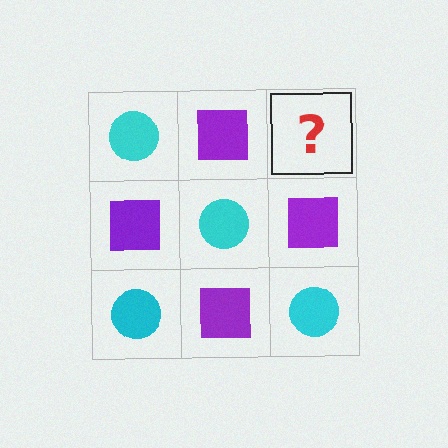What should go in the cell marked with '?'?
The missing cell should contain a cyan circle.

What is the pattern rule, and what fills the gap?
The rule is that it alternates cyan circle and purple square in a checkerboard pattern. The gap should be filled with a cyan circle.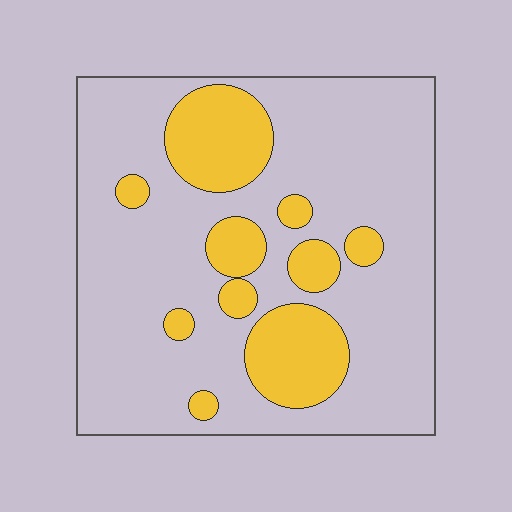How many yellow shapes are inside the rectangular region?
10.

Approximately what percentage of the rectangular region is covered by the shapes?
Approximately 25%.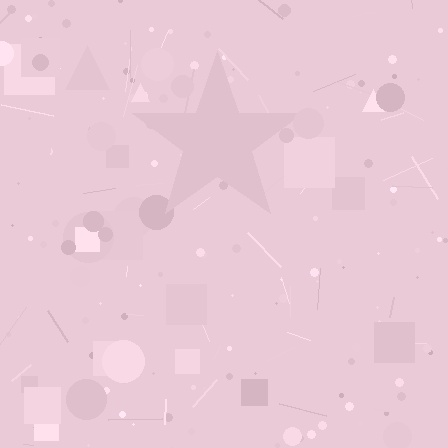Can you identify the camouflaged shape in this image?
The camouflaged shape is a star.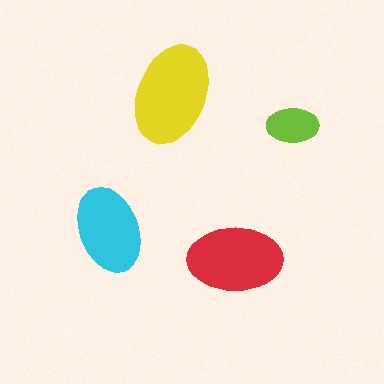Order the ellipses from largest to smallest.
the yellow one, the red one, the cyan one, the lime one.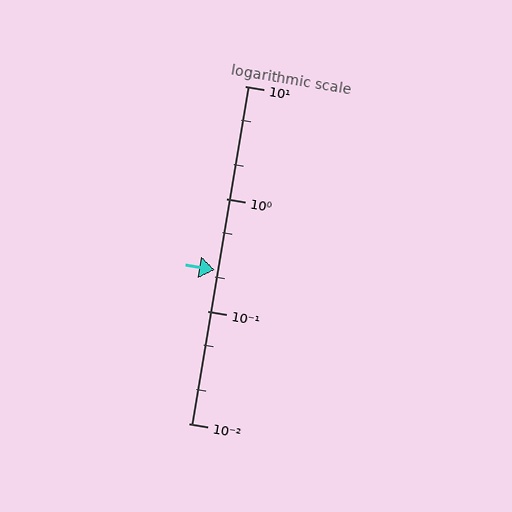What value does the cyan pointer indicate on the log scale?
The pointer indicates approximately 0.23.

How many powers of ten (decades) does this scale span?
The scale spans 3 decades, from 0.01 to 10.